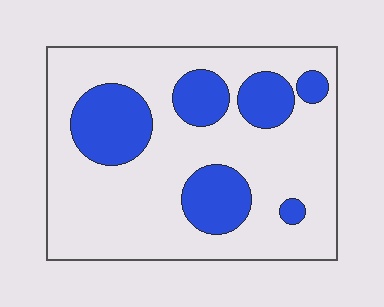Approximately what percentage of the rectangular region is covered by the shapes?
Approximately 25%.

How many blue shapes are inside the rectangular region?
6.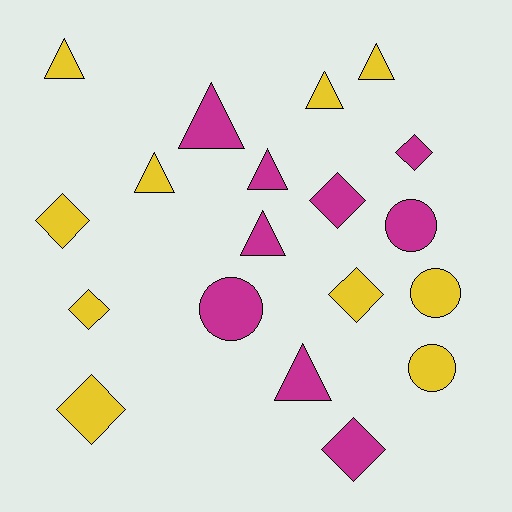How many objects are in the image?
There are 19 objects.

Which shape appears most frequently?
Triangle, with 8 objects.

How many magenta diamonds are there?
There are 3 magenta diamonds.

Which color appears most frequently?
Yellow, with 10 objects.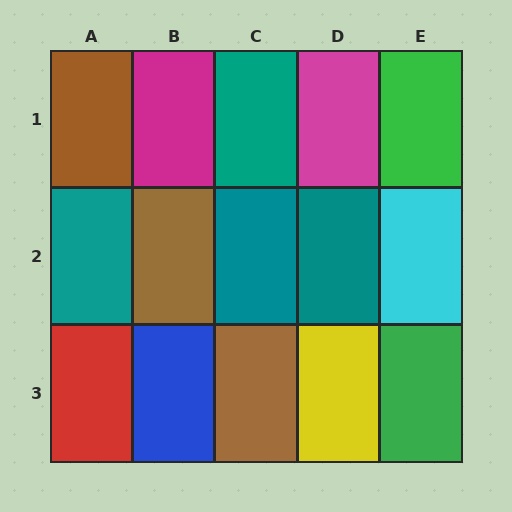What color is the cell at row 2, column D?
Teal.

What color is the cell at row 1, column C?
Teal.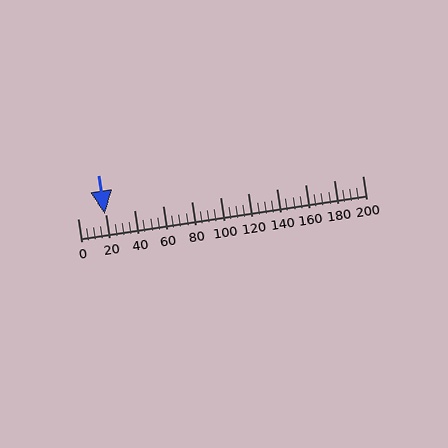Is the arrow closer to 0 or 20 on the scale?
The arrow is closer to 20.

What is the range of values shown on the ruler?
The ruler shows values from 0 to 200.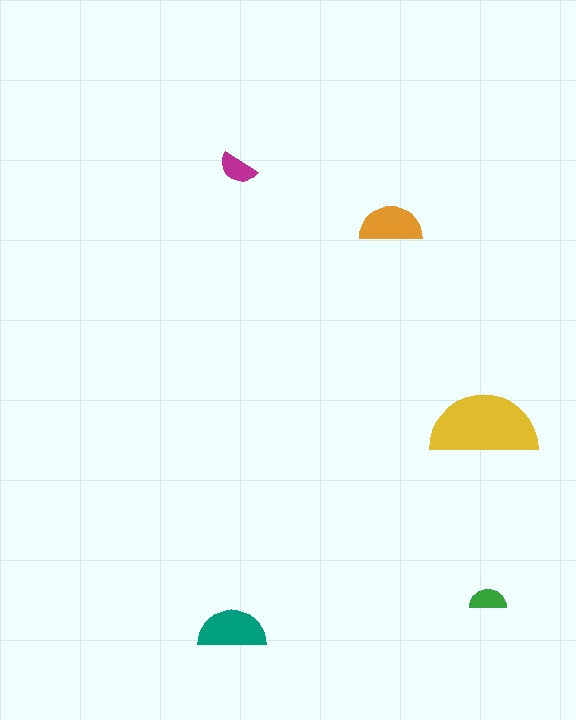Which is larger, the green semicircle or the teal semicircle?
The teal one.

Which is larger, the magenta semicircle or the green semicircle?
The magenta one.